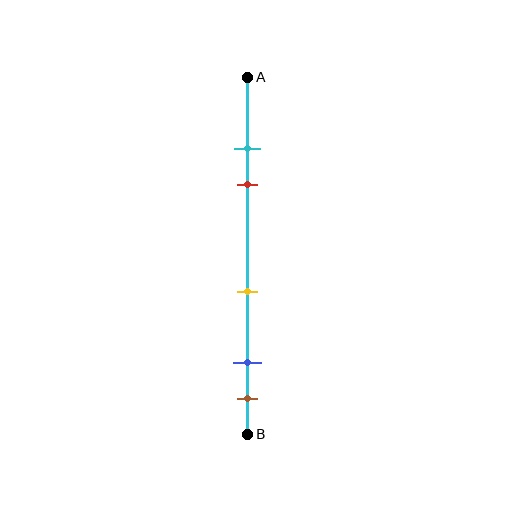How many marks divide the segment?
There are 5 marks dividing the segment.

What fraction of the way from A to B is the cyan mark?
The cyan mark is approximately 20% (0.2) of the way from A to B.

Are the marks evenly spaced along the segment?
No, the marks are not evenly spaced.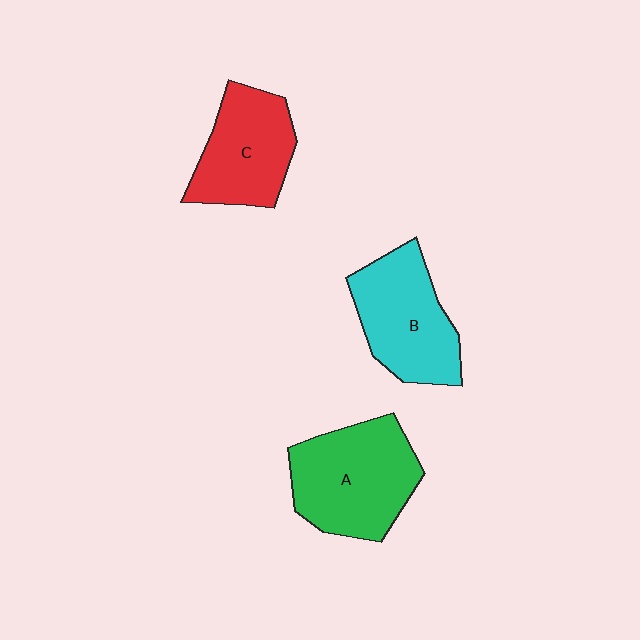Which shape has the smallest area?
Shape C (red).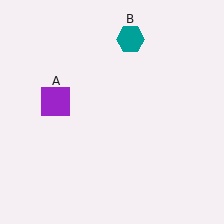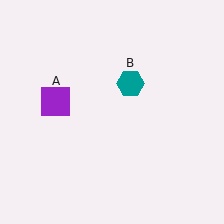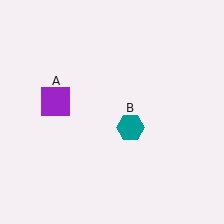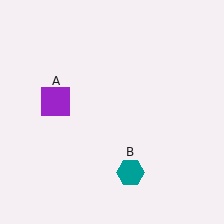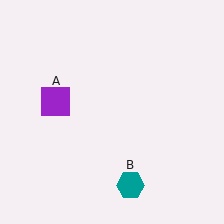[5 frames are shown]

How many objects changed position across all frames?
1 object changed position: teal hexagon (object B).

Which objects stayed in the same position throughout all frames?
Purple square (object A) remained stationary.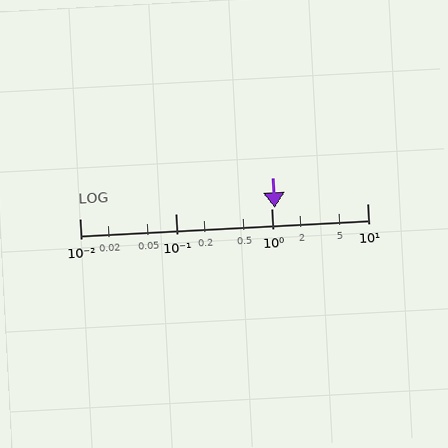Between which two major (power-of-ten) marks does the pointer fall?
The pointer is between 1 and 10.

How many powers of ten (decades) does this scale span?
The scale spans 3 decades, from 0.01 to 10.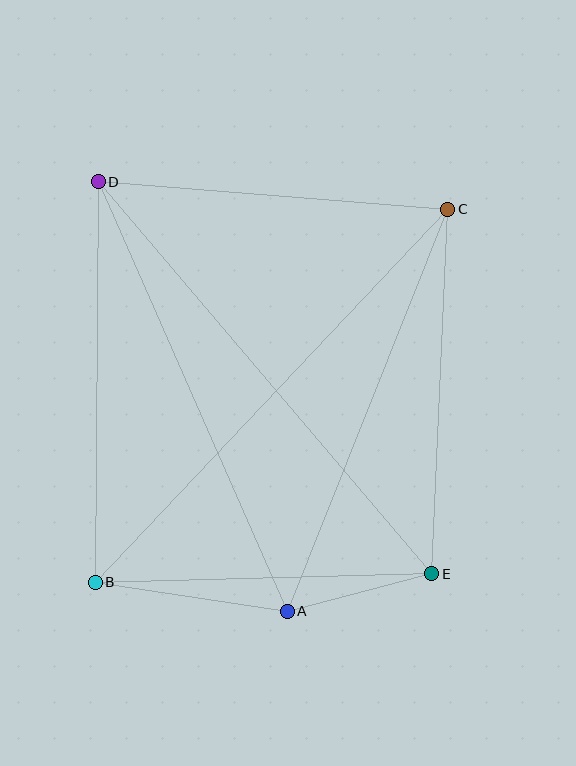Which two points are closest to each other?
Points A and E are closest to each other.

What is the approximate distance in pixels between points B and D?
The distance between B and D is approximately 400 pixels.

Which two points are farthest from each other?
Points D and E are farthest from each other.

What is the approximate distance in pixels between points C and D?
The distance between C and D is approximately 350 pixels.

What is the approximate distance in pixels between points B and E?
The distance between B and E is approximately 336 pixels.